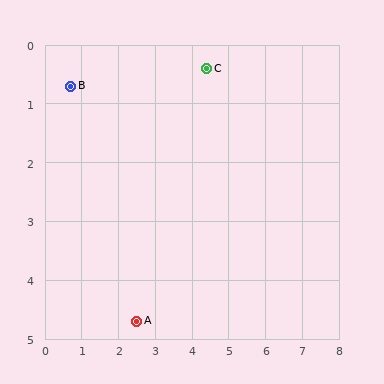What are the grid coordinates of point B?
Point B is at approximately (0.7, 0.7).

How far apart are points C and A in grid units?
Points C and A are about 4.7 grid units apart.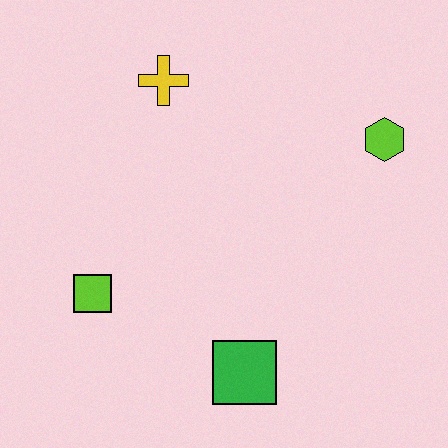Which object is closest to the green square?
The lime square is closest to the green square.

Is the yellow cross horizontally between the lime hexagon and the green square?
No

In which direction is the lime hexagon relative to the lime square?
The lime hexagon is to the right of the lime square.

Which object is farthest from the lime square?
The lime hexagon is farthest from the lime square.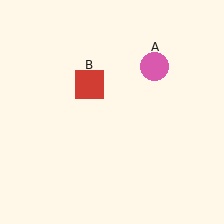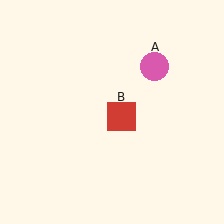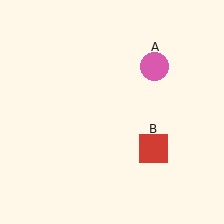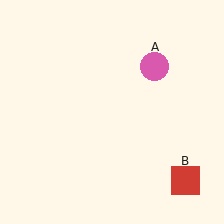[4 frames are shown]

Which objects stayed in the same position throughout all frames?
Pink circle (object A) remained stationary.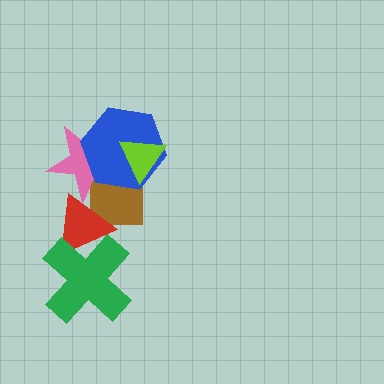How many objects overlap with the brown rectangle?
4 objects overlap with the brown rectangle.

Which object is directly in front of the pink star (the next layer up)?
The blue hexagon is directly in front of the pink star.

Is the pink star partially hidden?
Yes, it is partially covered by another shape.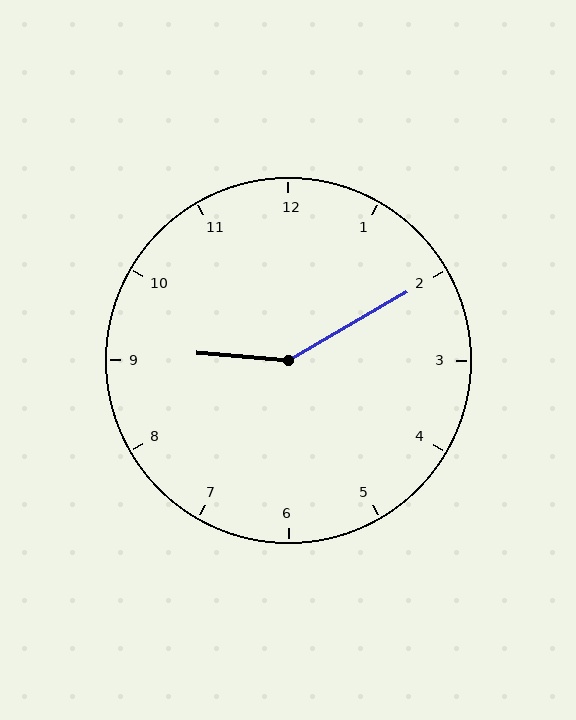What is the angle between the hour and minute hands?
Approximately 145 degrees.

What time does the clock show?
9:10.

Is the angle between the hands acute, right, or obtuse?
It is obtuse.